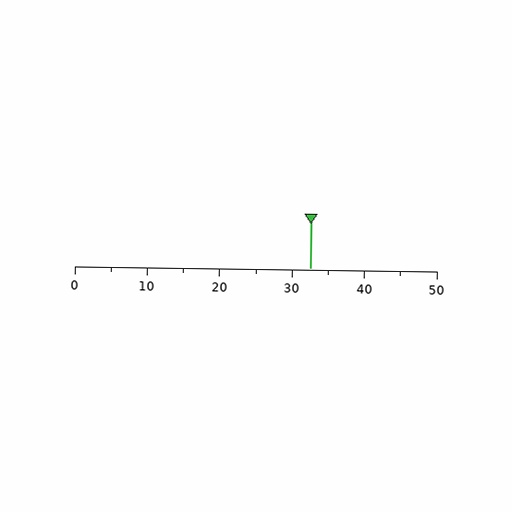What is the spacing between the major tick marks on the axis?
The major ticks are spaced 10 apart.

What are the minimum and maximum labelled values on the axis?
The axis runs from 0 to 50.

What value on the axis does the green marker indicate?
The marker indicates approximately 32.5.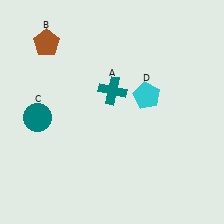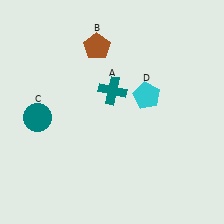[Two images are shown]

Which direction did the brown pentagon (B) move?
The brown pentagon (B) moved right.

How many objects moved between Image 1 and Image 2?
1 object moved between the two images.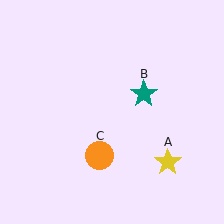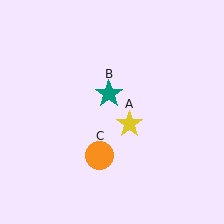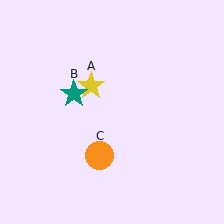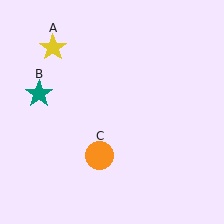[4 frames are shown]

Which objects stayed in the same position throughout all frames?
Orange circle (object C) remained stationary.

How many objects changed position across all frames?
2 objects changed position: yellow star (object A), teal star (object B).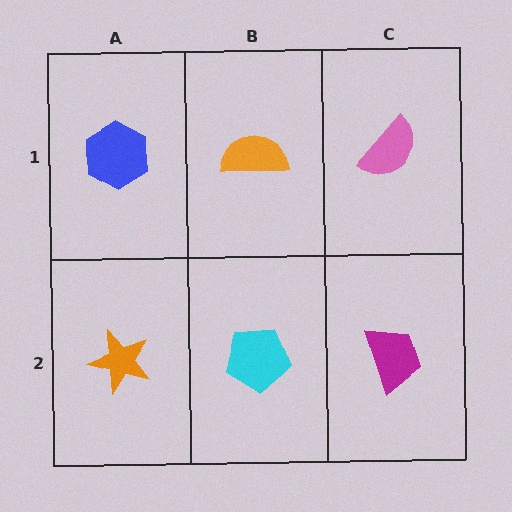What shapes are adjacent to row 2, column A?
A blue hexagon (row 1, column A), a cyan pentagon (row 2, column B).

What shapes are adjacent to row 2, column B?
An orange semicircle (row 1, column B), an orange star (row 2, column A), a magenta trapezoid (row 2, column C).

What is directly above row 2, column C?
A pink semicircle.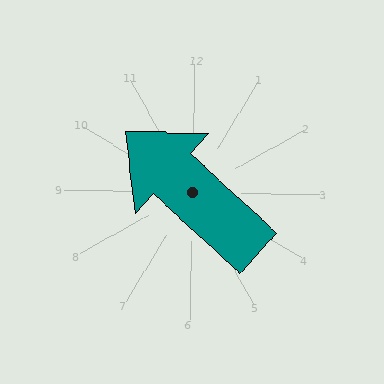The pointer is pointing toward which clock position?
Roughly 10 o'clock.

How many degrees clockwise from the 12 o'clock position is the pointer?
Approximately 312 degrees.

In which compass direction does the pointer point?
Northwest.